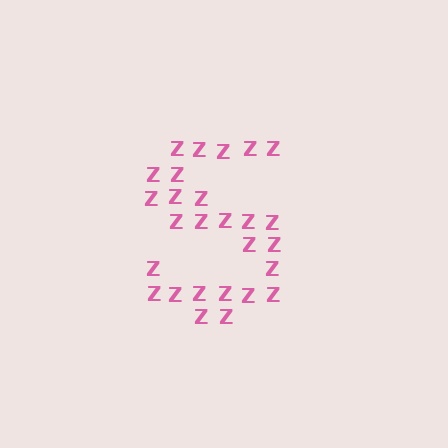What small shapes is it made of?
It is made of small letter Z's.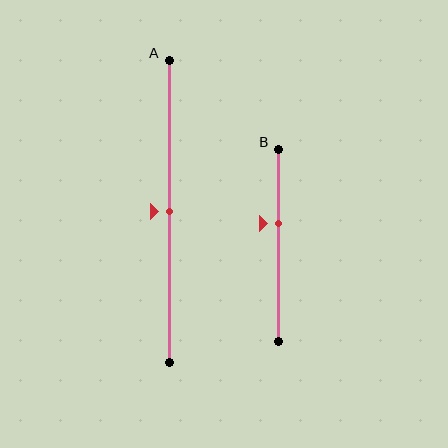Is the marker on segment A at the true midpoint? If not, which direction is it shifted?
Yes, the marker on segment A is at the true midpoint.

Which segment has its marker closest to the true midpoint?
Segment A has its marker closest to the true midpoint.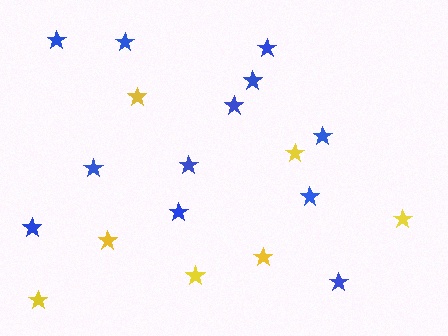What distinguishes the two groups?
There are 2 groups: one group of yellow stars (7) and one group of blue stars (12).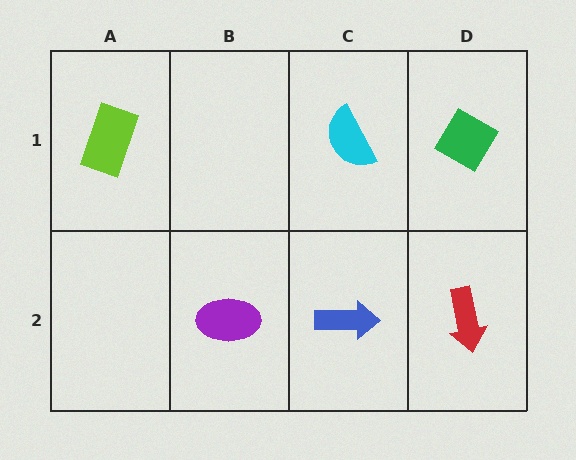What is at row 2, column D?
A red arrow.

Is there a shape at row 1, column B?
No, that cell is empty.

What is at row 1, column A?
A lime rectangle.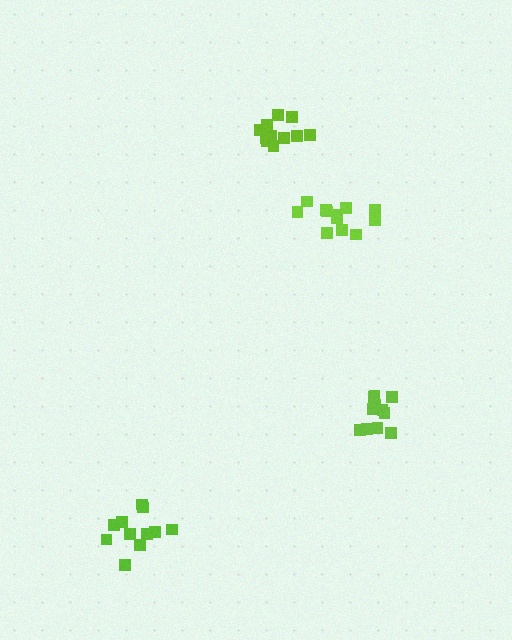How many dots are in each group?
Group 1: 12 dots, Group 2: 11 dots, Group 3: 11 dots, Group 4: 12 dots (46 total).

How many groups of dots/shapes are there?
There are 4 groups.